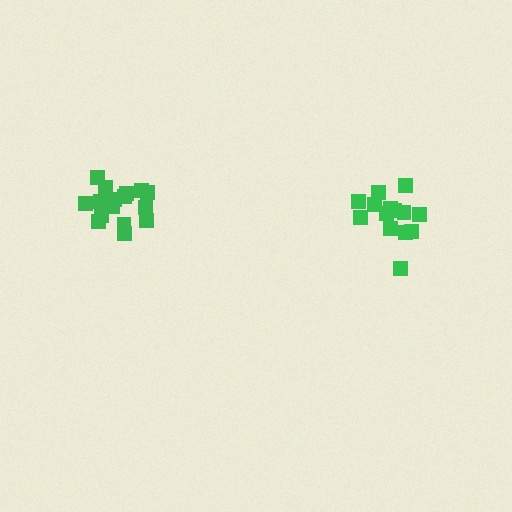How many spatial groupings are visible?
There are 2 spatial groupings.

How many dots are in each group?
Group 1: 17 dots, Group 2: 14 dots (31 total).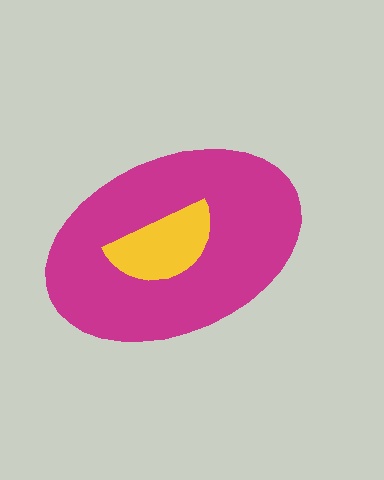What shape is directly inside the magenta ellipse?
The yellow semicircle.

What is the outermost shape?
The magenta ellipse.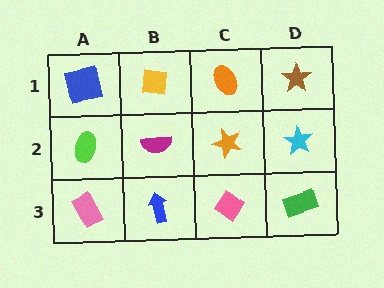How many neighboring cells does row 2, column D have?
3.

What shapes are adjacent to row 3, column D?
A cyan star (row 2, column D), a pink diamond (row 3, column C).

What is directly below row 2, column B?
A blue arrow.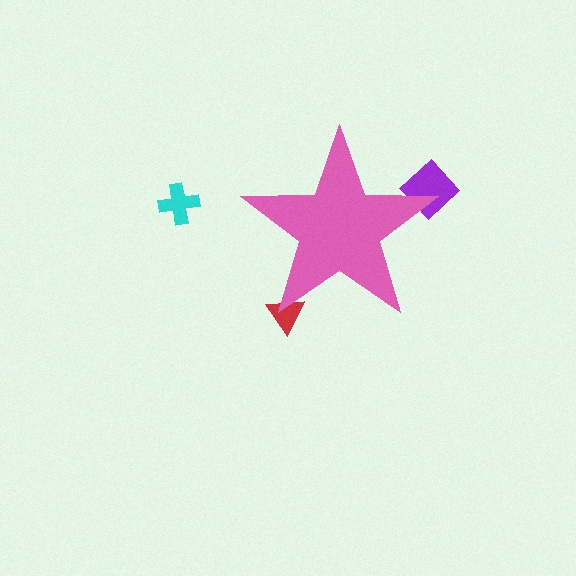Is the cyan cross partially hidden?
No, the cyan cross is fully visible.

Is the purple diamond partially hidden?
Yes, the purple diamond is partially hidden behind the pink star.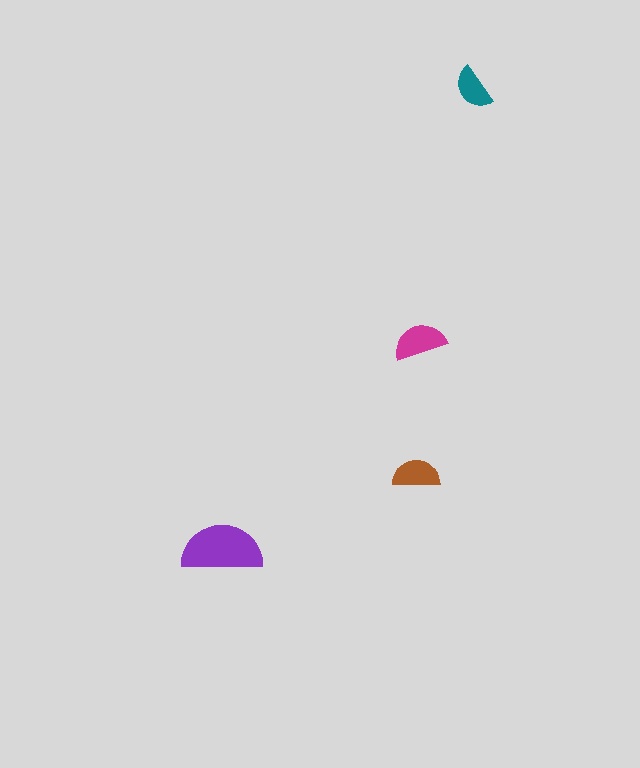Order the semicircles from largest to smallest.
the purple one, the magenta one, the brown one, the teal one.